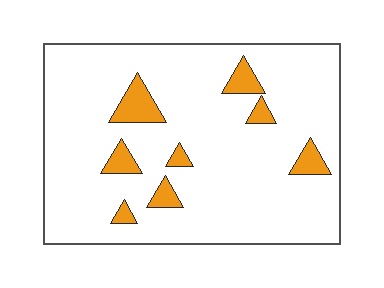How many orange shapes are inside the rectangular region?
8.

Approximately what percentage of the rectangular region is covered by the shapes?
Approximately 10%.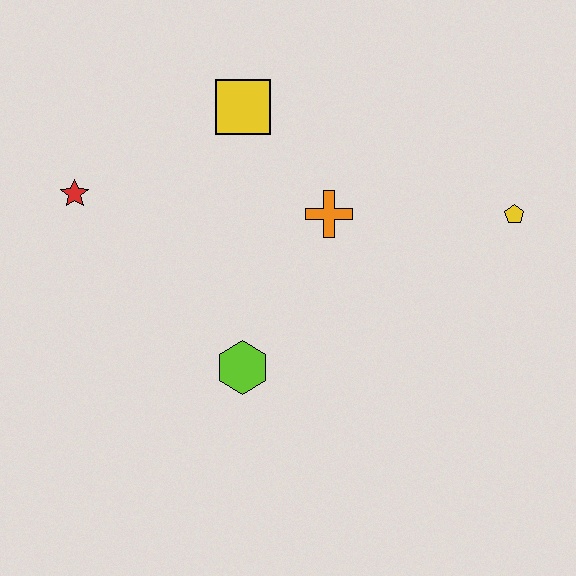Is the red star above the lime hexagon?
Yes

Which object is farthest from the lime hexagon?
The yellow pentagon is farthest from the lime hexagon.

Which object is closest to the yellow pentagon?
The orange cross is closest to the yellow pentagon.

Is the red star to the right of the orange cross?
No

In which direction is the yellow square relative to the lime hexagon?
The yellow square is above the lime hexagon.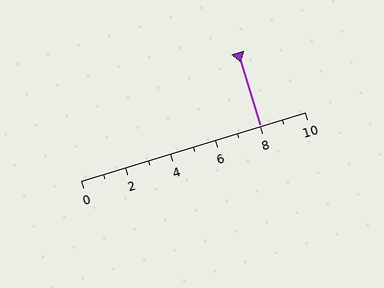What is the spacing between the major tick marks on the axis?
The major ticks are spaced 2 apart.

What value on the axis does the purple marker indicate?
The marker indicates approximately 8.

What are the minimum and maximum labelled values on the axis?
The axis runs from 0 to 10.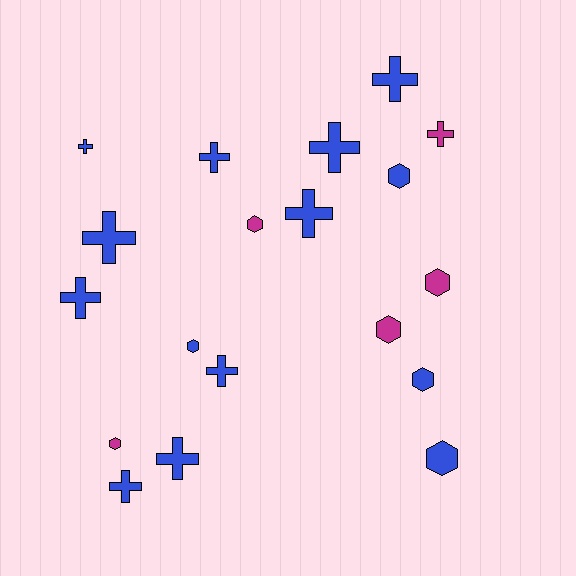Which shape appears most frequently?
Cross, with 11 objects.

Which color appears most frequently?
Blue, with 14 objects.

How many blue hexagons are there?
There are 4 blue hexagons.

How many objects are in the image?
There are 19 objects.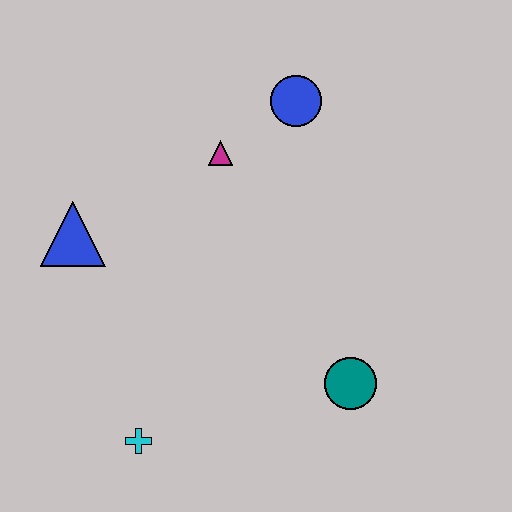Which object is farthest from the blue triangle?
The teal circle is farthest from the blue triangle.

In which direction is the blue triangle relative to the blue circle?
The blue triangle is to the left of the blue circle.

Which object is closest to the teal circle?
The cyan cross is closest to the teal circle.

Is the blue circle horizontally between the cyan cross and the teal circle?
Yes